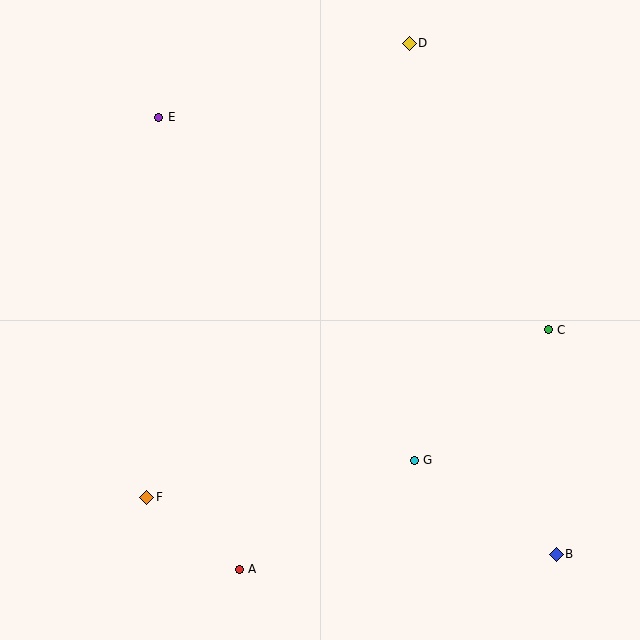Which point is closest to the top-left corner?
Point E is closest to the top-left corner.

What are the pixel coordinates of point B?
Point B is at (556, 554).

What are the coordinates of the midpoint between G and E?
The midpoint between G and E is at (286, 289).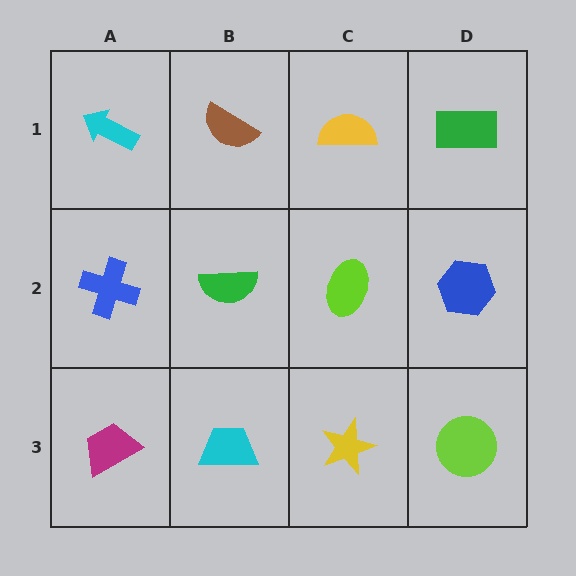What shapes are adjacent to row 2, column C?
A yellow semicircle (row 1, column C), a yellow star (row 3, column C), a green semicircle (row 2, column B), a blue hexagon (row 2, column D).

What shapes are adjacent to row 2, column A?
A cyan arrow (row 1, column A), a magenta trapezoid (row 3, column A), a green semicircle (row 2, column B).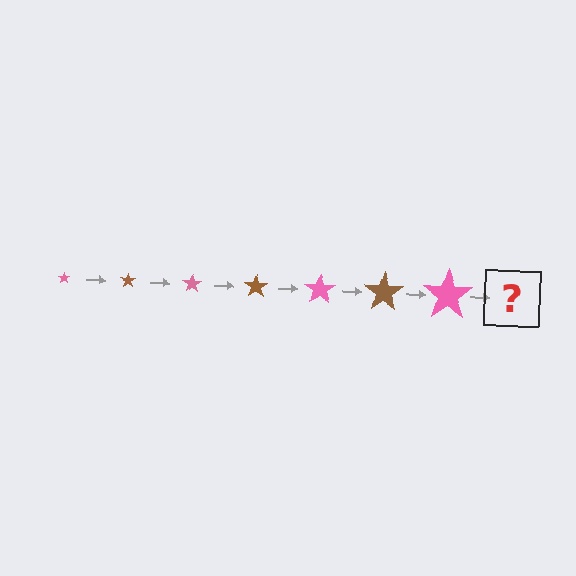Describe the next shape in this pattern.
It should be a brown star, larger than the previous one.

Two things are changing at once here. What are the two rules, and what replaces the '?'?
The two rules are that the star grows larger each step and the color cycles through pink and brown. The '?' should be a brown star, larger than the previous one.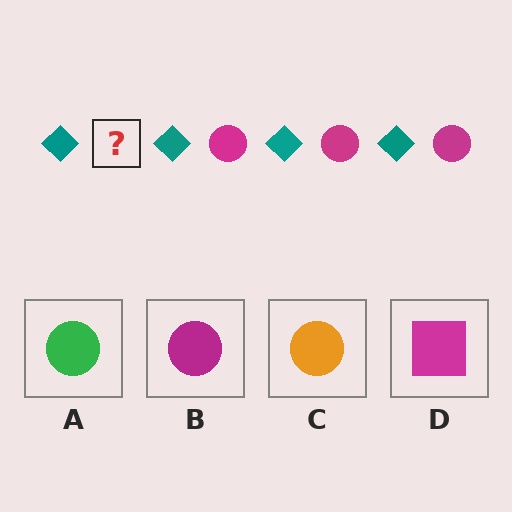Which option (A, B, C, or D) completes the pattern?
B.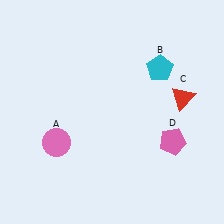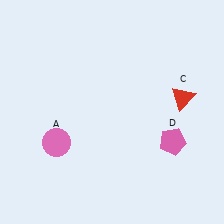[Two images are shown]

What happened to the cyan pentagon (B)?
The cyan pentagon (B) was removed in Image 2. It was in the top-right area of Image 1.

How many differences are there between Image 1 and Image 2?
There is 1 difference between the two images.